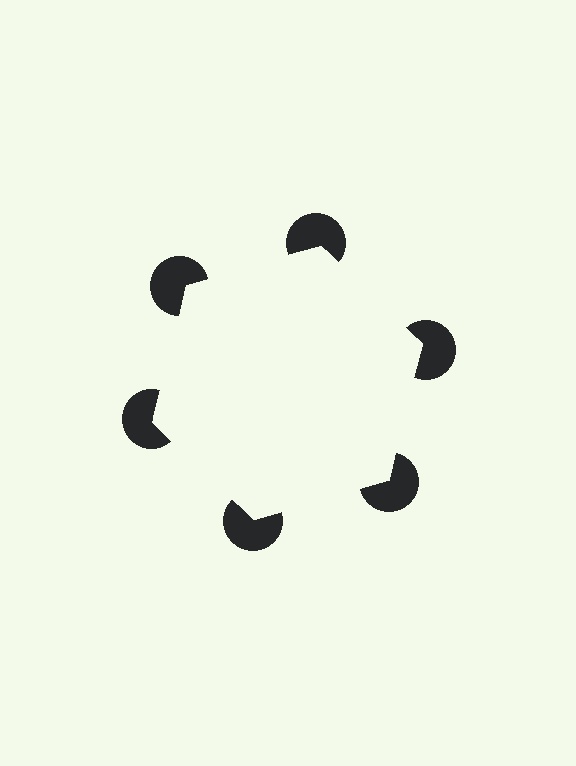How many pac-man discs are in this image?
There are 6 — one at each vertex of the illusory hexagon.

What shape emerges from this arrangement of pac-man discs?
An illusory hexagon — its edges are inferred from the aligned wedge cuts in the pac-man discs, not physically drawn.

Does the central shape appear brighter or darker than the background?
It typically appears slightly brighter than the background, even though no actual brightness change is drawn.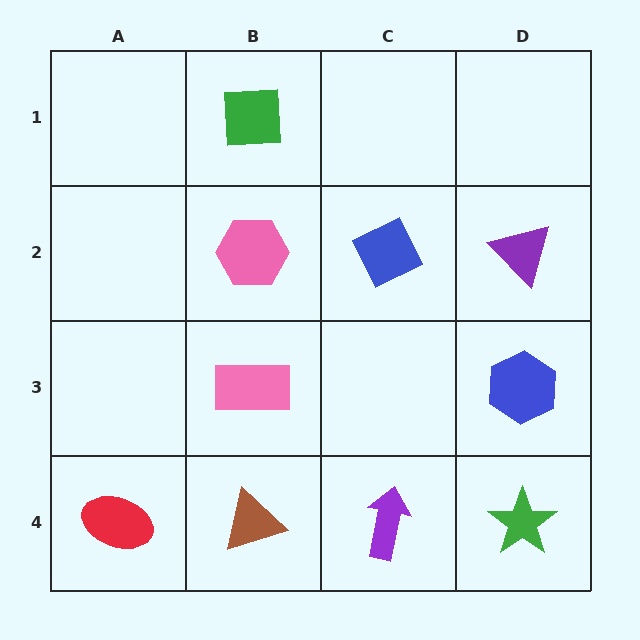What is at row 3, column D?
A blue hexagon.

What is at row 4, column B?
A brown triangle.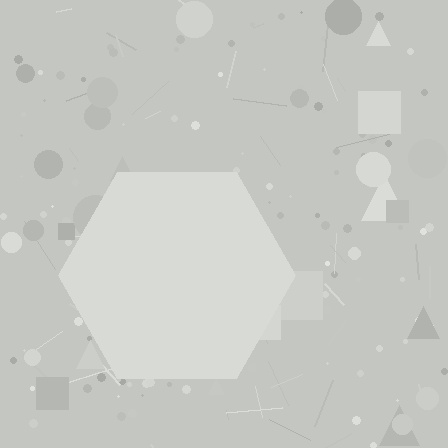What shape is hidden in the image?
A hexagon is hidden in the image.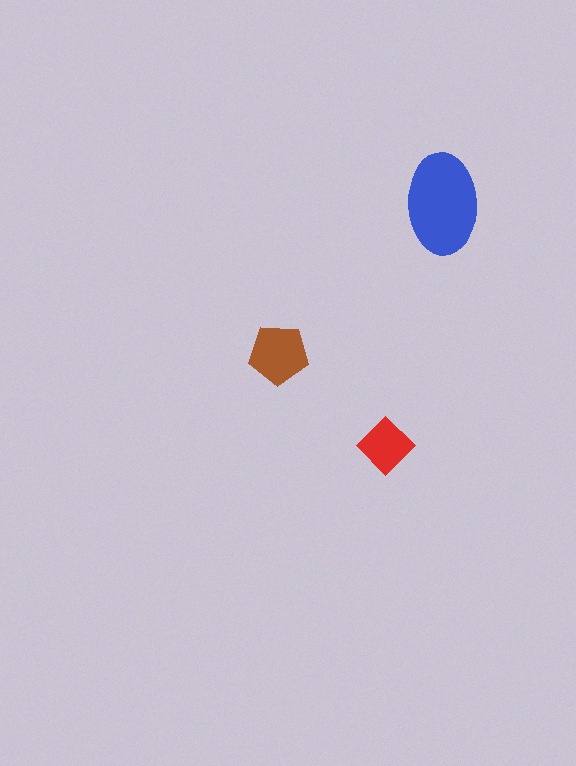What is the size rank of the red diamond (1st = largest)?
3rd.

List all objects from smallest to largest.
The red diamond, the brown pentagon, the blue ellipse.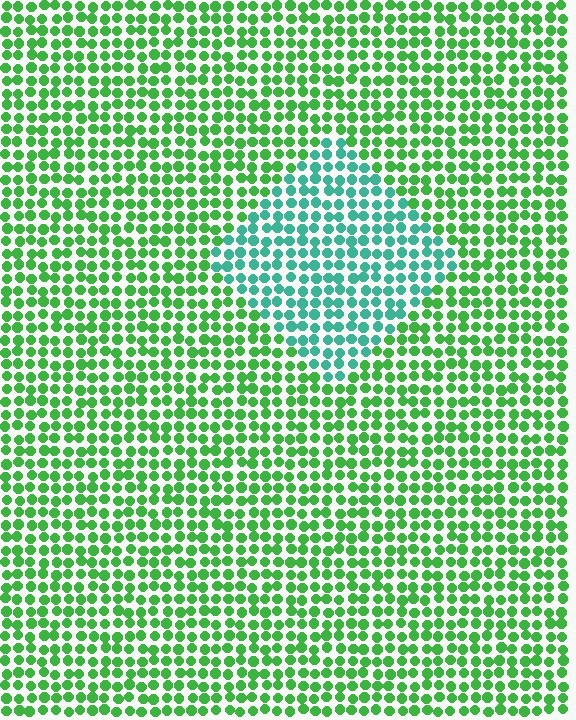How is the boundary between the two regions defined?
The boundary is defined purely by a slight shift in hue (about 43 degrees). Spacing, size, and orientation are identical on both sides.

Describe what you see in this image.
The image is filled with small green elements in a uniform arrangement. A diamond-shaped region is visible where the elements are tinted to a slightly different hue, forming a subtle color boundary.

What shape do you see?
I see a diamond.